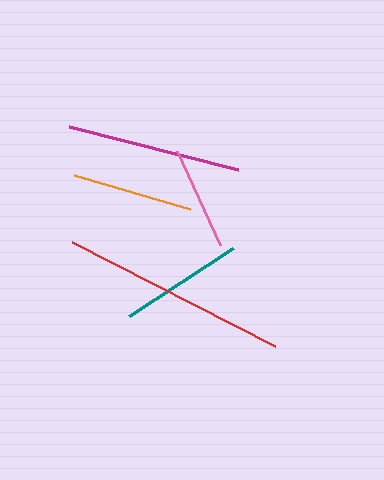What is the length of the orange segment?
The orange segment is approximately 121 pixels long.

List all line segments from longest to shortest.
From longest to shortest: red, magenta, teal, orange, pink.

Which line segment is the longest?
The red line is the longest at approximately 228 pixels.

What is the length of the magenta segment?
The magenta segment is approximately 175 pixels long.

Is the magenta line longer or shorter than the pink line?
The magenta line is longer than the pink line.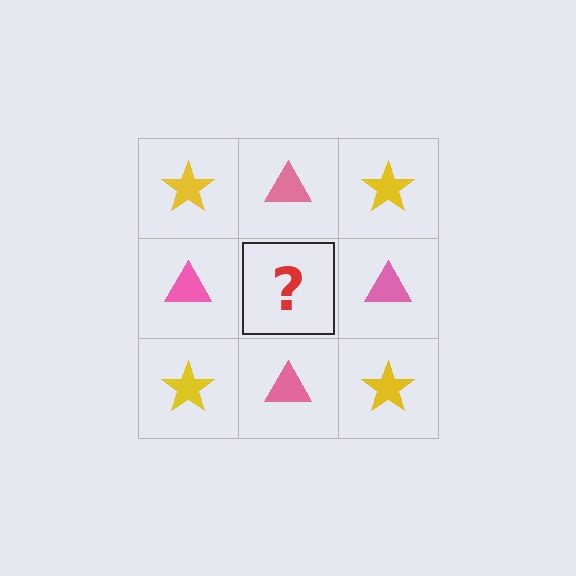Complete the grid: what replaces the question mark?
The question mark should be replaced with a yellow star.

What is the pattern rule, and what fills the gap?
The rule is that it alternates yellow star and pink triangle in a checkerboard pattern. The gap should be filled with a yellow star.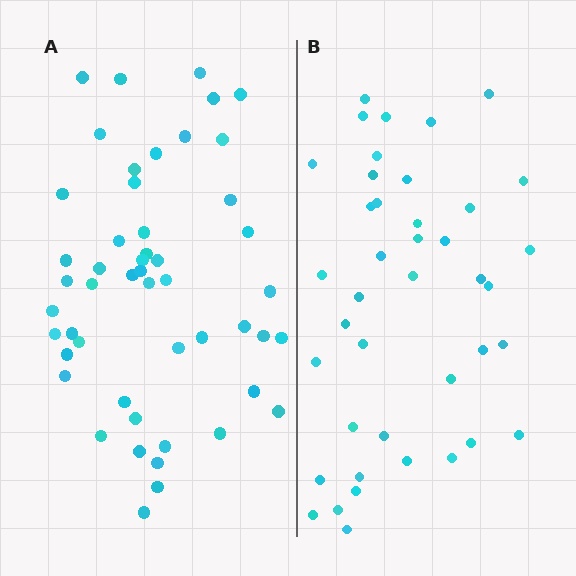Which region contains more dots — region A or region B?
Region A (the left region) has more dots.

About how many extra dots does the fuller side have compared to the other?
Region A has roughly 8 or so more dots than region B.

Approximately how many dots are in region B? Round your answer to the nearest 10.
About 40 dots. (The exact count is 41, which rounds to 40.)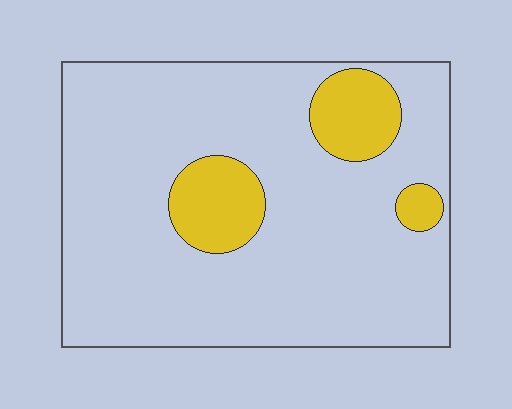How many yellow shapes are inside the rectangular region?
3.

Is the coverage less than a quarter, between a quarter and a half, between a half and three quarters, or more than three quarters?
Less than a quarter.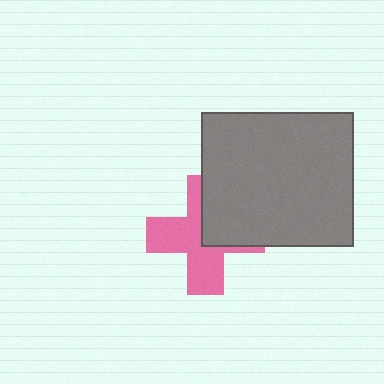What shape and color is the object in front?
The object in front is a gray rectangle.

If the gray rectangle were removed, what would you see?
You would see the complete pink cross.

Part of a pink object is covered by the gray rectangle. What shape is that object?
It is a cross.